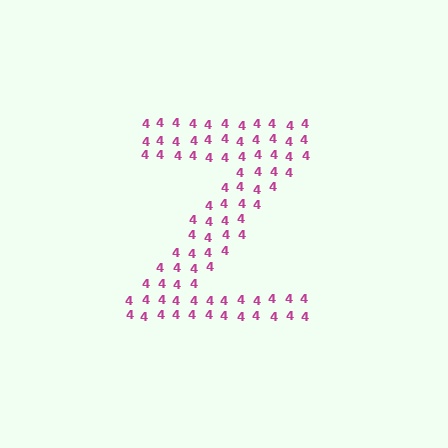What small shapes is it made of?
It is made of small digit 4's.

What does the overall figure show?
The overall figure shows the letter Z.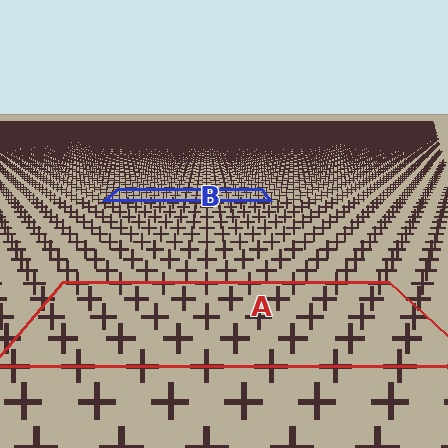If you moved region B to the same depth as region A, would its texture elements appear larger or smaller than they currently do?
They would appear larger. At a closer depth, the same texture elements are projected at a bigger on-screen size.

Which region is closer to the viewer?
Region A is closer. The texture elements there are larger and more spread out.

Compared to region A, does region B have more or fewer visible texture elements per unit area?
Region B has more texture elements per unit area — they are packed more densely because it is farther away.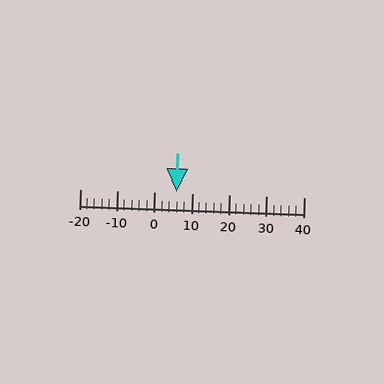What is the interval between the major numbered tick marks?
The major tick marks are spaced 10 units apart.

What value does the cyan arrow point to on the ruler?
The cyan arrow points to approximately 6.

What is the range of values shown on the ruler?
The ruler shows values from -20 to 40.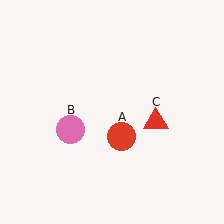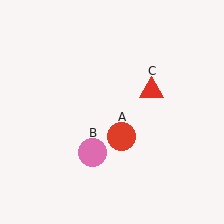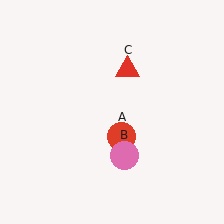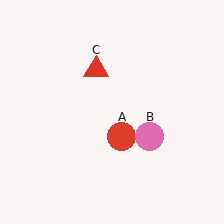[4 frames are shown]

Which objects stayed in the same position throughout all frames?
Red circle (object A) remained stationary.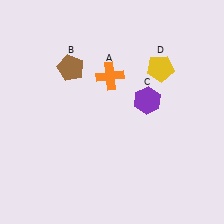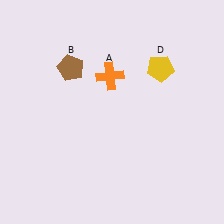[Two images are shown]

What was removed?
The purple hexagon (C) was removed in Image 2.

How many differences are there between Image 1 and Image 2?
There is 1 difference between the two images.